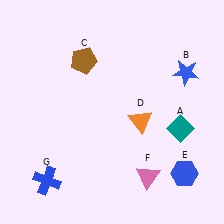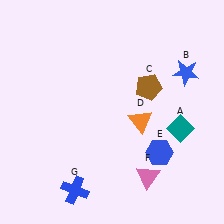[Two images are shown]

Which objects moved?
The objects that moved are: the brown pentagon (C), the blue hexagon (E), the blue cross (G).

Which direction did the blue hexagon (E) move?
The blue hexagon (E) moved left.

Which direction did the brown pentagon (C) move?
The brown pentagon (C) moved right.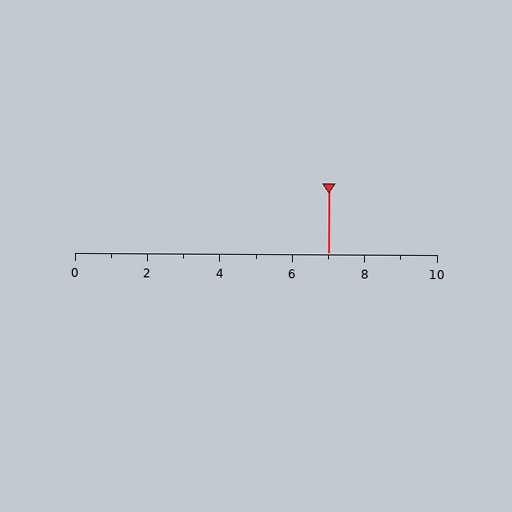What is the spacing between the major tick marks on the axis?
The major ticks are spaced 2 apart.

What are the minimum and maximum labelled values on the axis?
The axis runs from 0 to 10.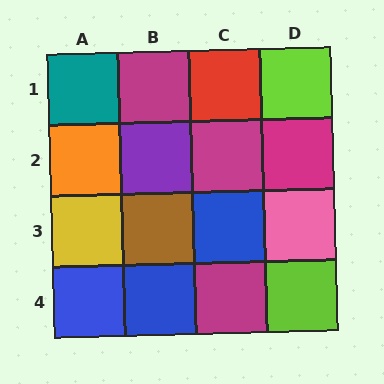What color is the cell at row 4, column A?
Blue.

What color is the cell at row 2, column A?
Orange.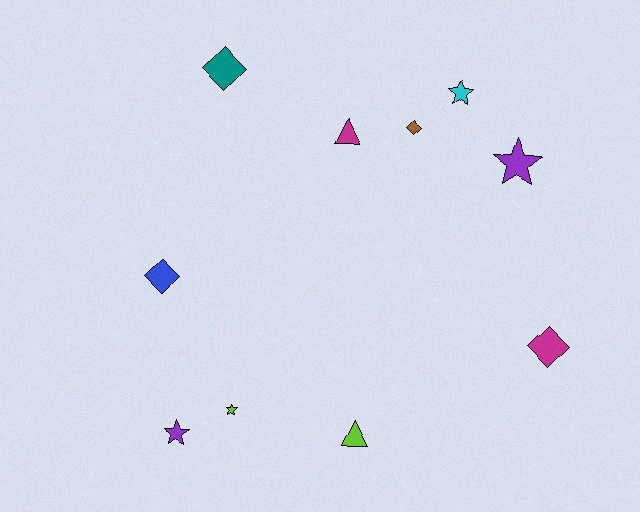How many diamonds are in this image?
There are 4 diamonds.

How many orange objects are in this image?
There are no orange objects.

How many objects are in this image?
There are 10 objects.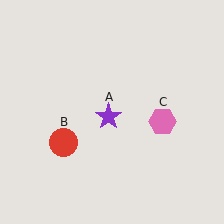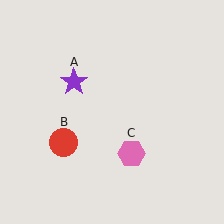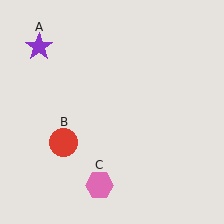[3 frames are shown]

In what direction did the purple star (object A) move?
The purple star (object A) moved up and to the left.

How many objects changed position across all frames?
2 objects changed position: purple star (object A), pink hexagon (object C).